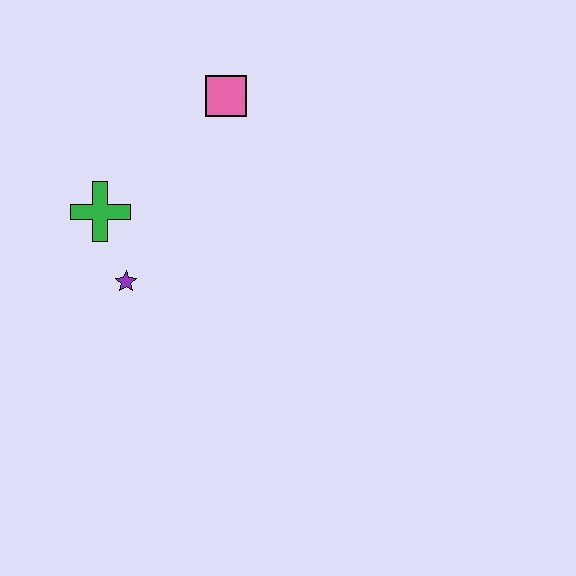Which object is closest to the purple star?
The green cross is closest to the purple star.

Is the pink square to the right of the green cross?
Yes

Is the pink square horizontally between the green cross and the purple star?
No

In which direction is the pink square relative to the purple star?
The pink square is above the purple star.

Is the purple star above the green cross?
No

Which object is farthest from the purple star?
The pink square is farthest from the purple star.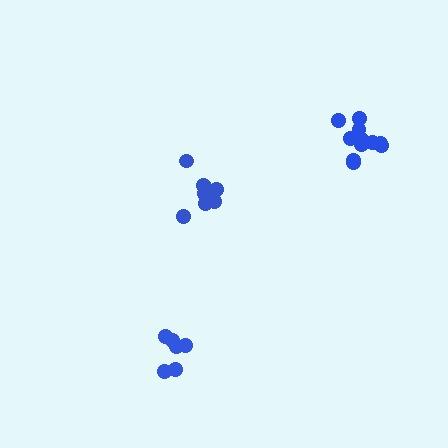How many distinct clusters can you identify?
There are 3 distinct clusters.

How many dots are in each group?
Group 1: 11 dots, Group 2: 6 dots, Group 3: 8 dots (25 total).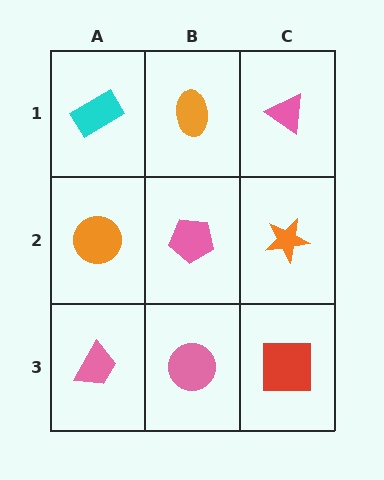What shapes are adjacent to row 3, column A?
An orange circle (row 2, column A), a pink circle (row 3, column B).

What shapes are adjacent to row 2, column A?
A cyan rectangle (row 1, column A), a pink trapezoid (row 3, column A), a pink pentagon (row 2, column B).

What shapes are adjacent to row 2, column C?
A pink triangle (row 1, column C), a red square (row 3, column C), a pink pentagon (row 2, column B).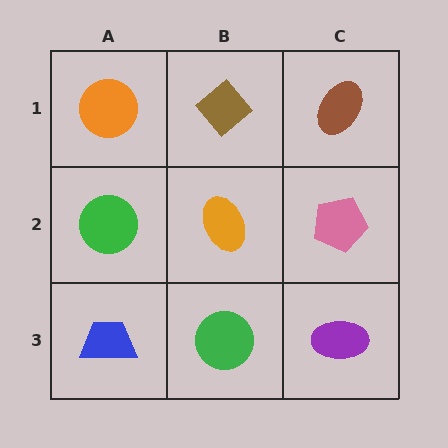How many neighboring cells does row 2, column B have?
4.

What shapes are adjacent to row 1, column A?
A green circle (row 2, column A), a brown diamond (row 1, column B).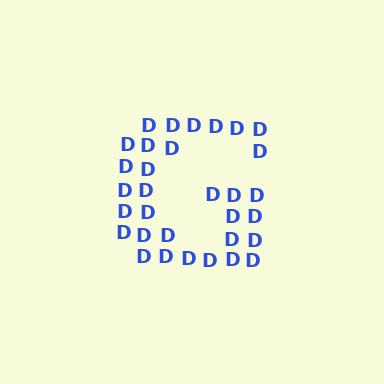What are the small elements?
The small elements are letter D's.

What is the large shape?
The large shape is the letter G.